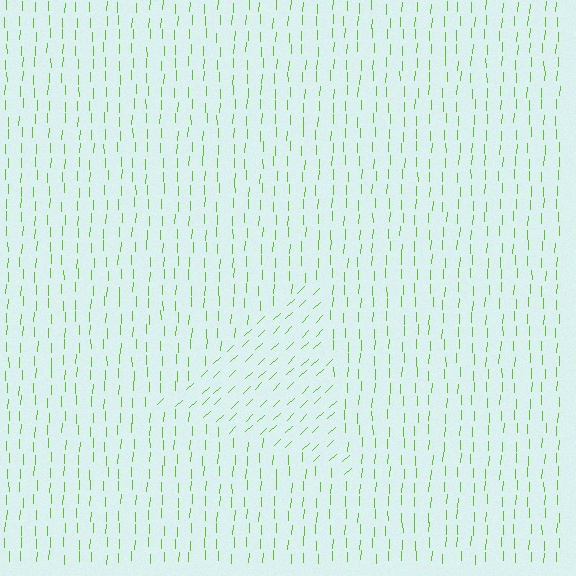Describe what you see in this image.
The image is filled with small lime line segments. A triangle region in the image has lines oriented differently from the surrounding lines, creating a visible texture boundary.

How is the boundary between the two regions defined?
The boundary is defined purely by a change in line orientation (approximately 45 degrees difference). All lines are the same color and thickness.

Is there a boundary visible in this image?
Yes, there is a texture boundary formed by a change in line orientation.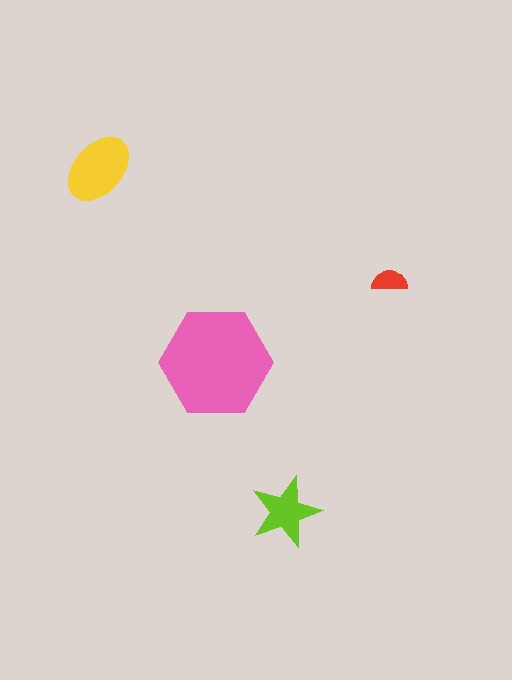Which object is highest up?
The yellow ellipse is topmost.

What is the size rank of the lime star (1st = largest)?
3rd.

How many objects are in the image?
There are 4 objects in the image.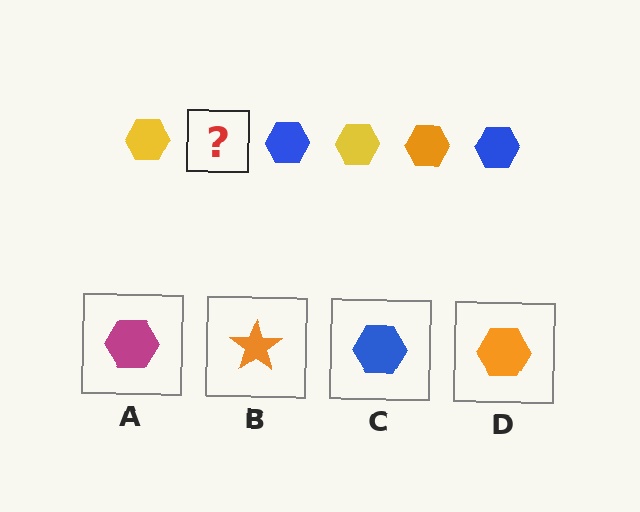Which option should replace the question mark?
Option D.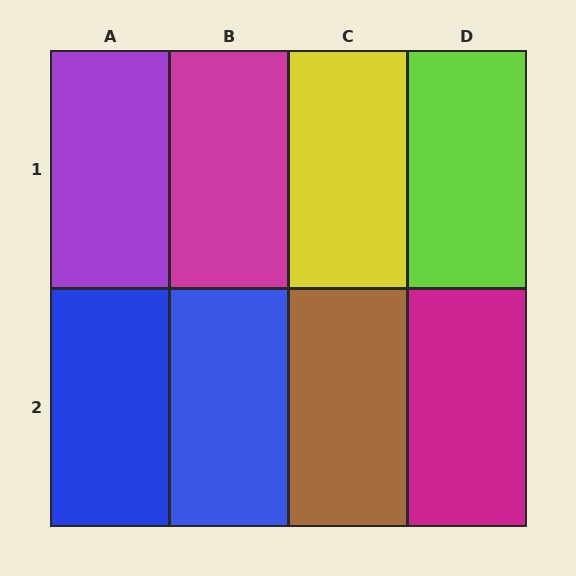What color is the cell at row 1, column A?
Purple.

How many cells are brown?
1 cell is brown.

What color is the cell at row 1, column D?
Lime.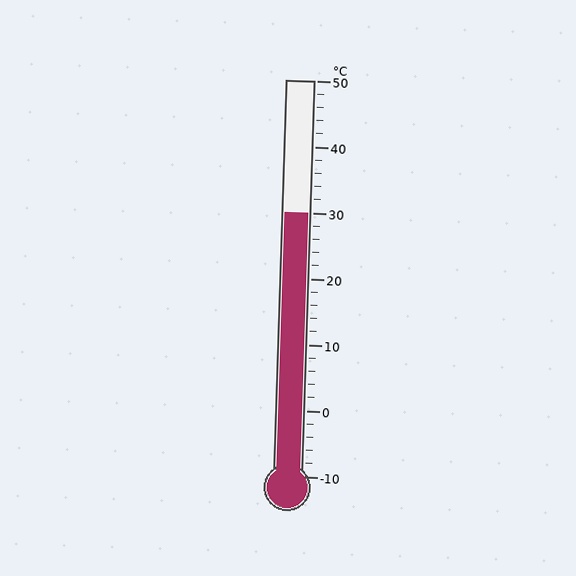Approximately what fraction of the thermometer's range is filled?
The thermometer is filled to approximately 65% of its range.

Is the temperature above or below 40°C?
The temperature is below 40°C.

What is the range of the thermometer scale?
The thermometer scale ranges from -10°C to 50°C.